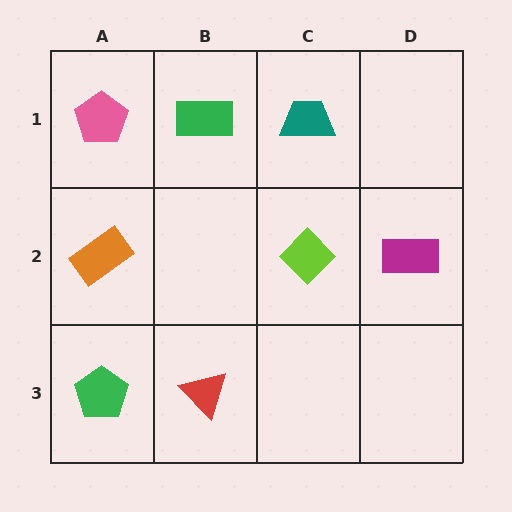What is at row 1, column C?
A teal trapezoid.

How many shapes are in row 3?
2 shapes.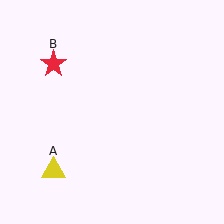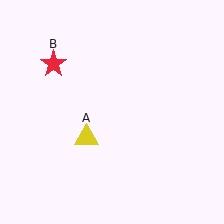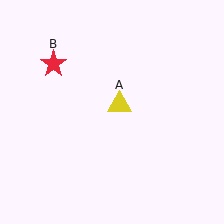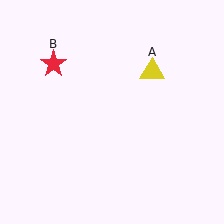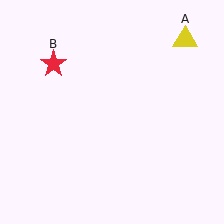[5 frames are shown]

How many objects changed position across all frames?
1 object changed position: yellow triangle (object A).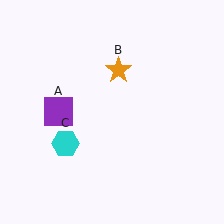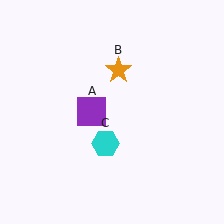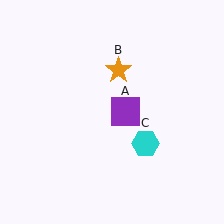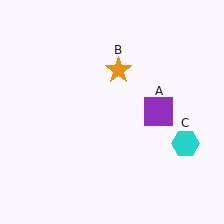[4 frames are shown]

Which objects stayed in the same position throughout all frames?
Orange star (object B) remained stationary.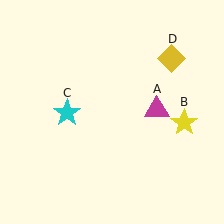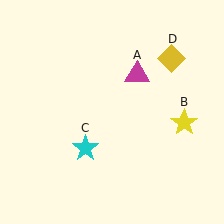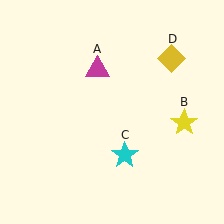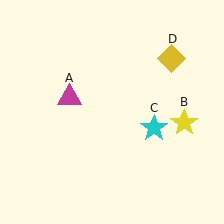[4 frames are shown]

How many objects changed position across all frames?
2 objects changed position: magenta triangle (object A), cyan star (object C).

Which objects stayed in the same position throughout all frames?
Yellow star (object B) and yellow diamond (object D) remained stationary.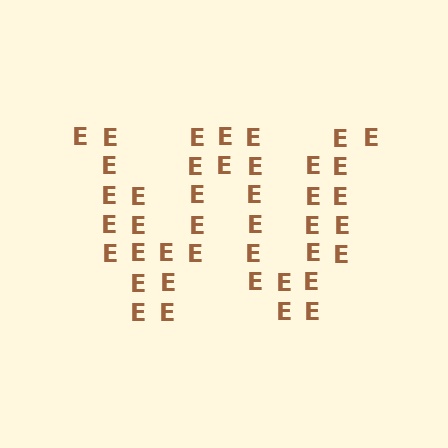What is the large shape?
The large shape is the letter W.